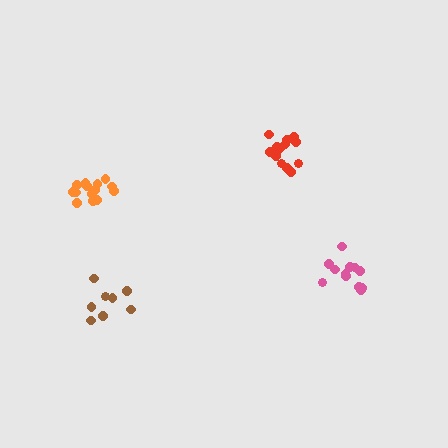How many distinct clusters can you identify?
There are 4 distinct clusters.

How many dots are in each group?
Group 1: 12 dots, Group 2: 8 dots, Group 3: 14 dots, Group 4: 14 dots (48 total).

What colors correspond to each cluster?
The clusters are colored: pink, brown, red, orange.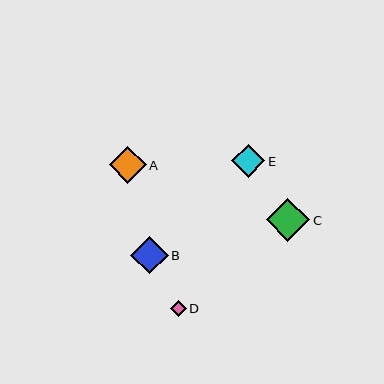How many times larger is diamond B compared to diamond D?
Diamond B is approximately 2.4 times the size of diamond D.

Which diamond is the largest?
Diamond C is the largest with a size of approximately 44 pixels.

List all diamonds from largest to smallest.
From largest to smallest: C, B, A, E, D.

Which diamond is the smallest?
Diamond D is the smallest with a size of approximately 16 pixels.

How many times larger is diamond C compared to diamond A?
Diamond C is approximately 1.2 times the size of diamond A.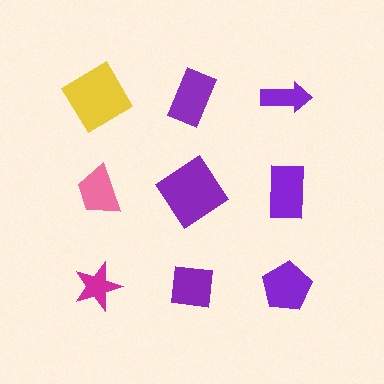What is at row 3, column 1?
A magenta star.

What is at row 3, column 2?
A purple square.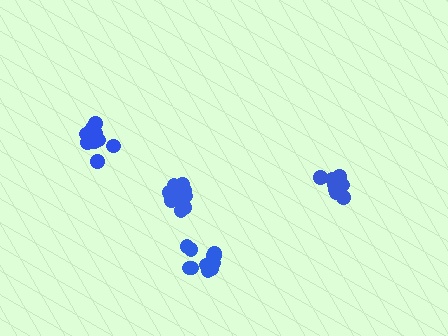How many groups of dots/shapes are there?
There are 4 groups.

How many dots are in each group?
Group 1: 12 dots, Group 2: 12 dots, Group 3: 11 dots, Group 4: 9 dots (44 total).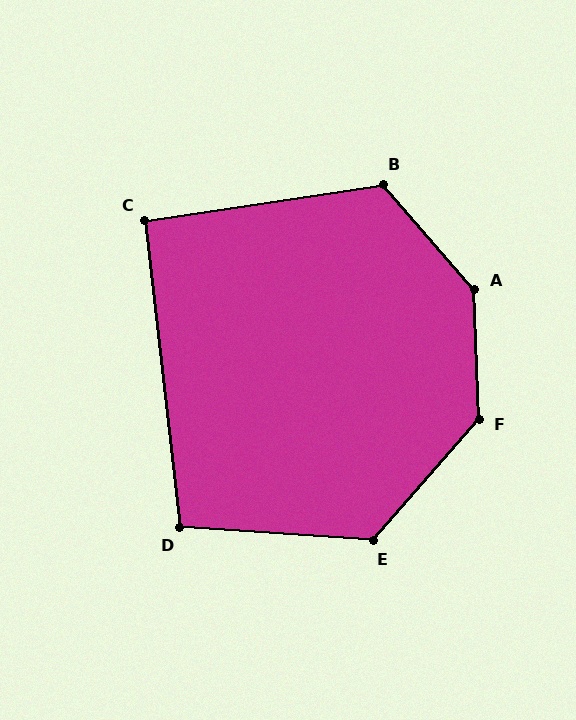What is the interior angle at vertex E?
Approximately 127 degrees (obtuse).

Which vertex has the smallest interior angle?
C, at approximately 92 degrees.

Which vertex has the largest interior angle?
A, at approximately 141 degrees.